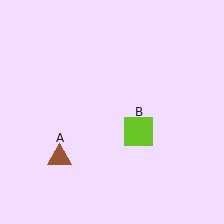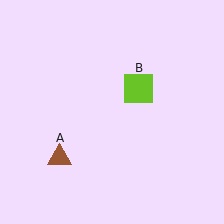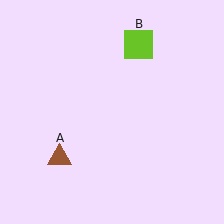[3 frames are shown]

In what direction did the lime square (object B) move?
The lime square (object B) moved up.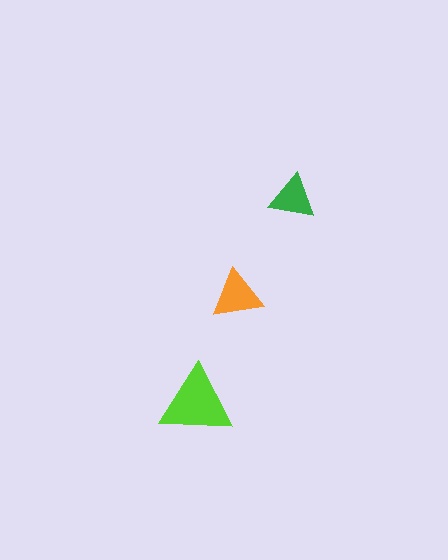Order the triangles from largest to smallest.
the lime one, the orange one, the green one.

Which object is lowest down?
The lime triangle is bottommost.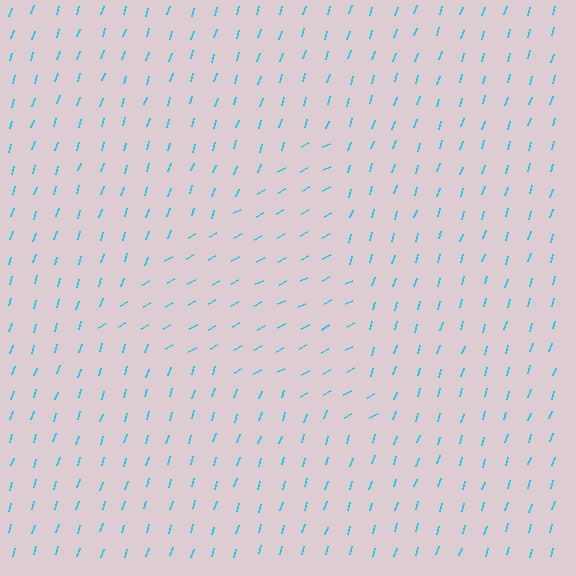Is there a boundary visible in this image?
Yes, there is a texture boundary formed by a change in line orientation.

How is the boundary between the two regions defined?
The boundary is defined purely by a change in line orientation (approximately 45 degrees difference). All lines are the same color and thickness.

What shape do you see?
I see a triangle.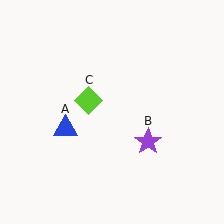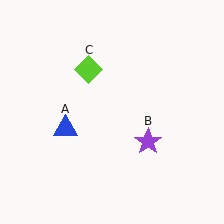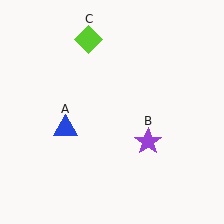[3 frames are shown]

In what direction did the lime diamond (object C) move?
The lime diamond (object C) moved up.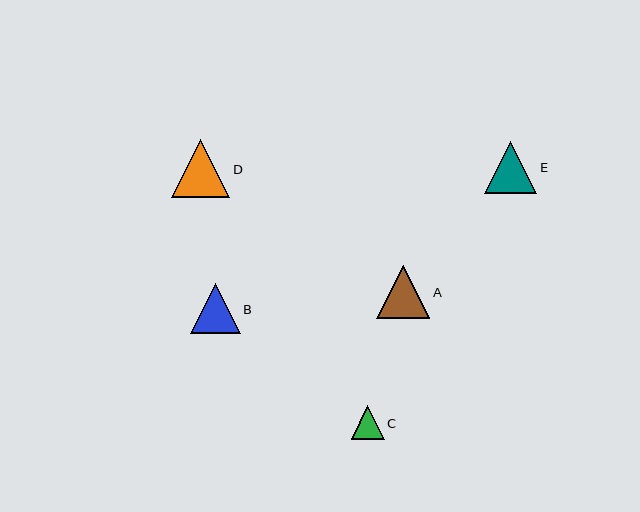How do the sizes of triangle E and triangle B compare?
Triangle E and triangle B are approximately the same size.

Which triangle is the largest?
Triangle D is the largest with a size of approximately 58 pixels.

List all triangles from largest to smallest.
From largest to smallest: D, A, E, B, C.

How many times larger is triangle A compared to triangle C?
Triangle A is approximately 1.6 times the size of triangle C.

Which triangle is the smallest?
Triangle C is the smallest with a size of approximately 33 pixels.